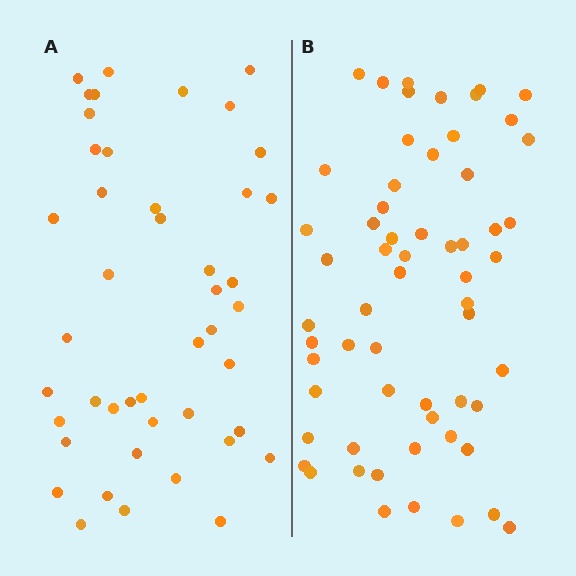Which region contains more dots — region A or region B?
Region B (the right region) has more dots.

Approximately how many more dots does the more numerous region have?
Region B has approximately 15 more dots than region A.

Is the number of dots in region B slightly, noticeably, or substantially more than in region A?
Region B has noticeably more, but not dramatically so. The ratio is roughly 1.3 to 1.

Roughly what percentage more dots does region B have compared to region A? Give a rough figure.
About 35% more.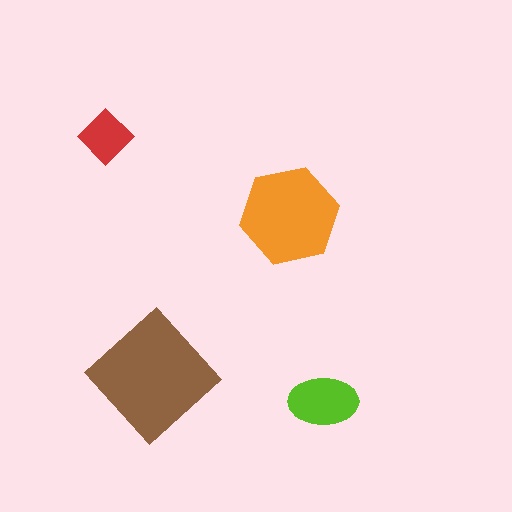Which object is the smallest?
The red diamond.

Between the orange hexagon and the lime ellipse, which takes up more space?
The orange hexagon.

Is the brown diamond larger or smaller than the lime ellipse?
Larger.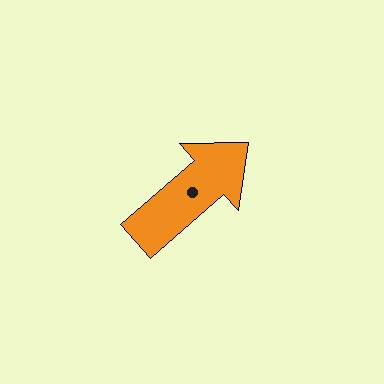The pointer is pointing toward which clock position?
Roughly 2 o'clock.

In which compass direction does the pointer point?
Northeast.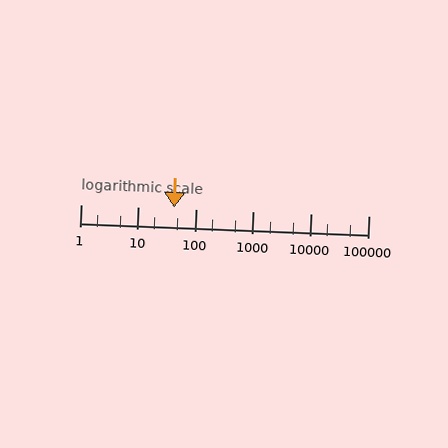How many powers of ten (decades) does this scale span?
The scale spans 5 decades, from 1 to 100000.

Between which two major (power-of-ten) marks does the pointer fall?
The pointer is between 10 and 100.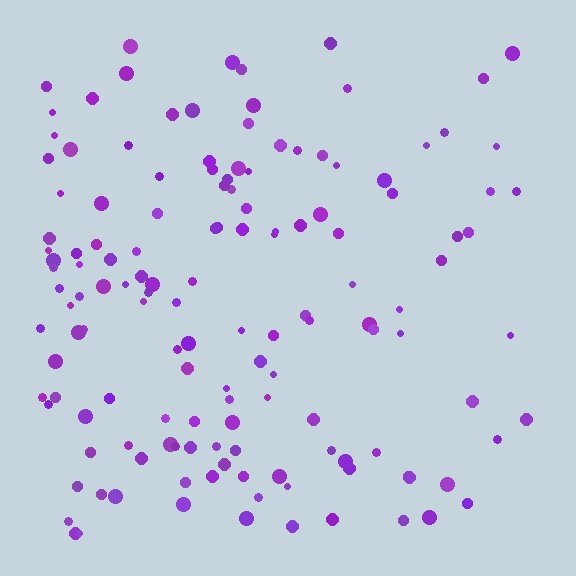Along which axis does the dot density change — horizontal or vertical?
Horizontal.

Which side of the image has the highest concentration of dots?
The left.